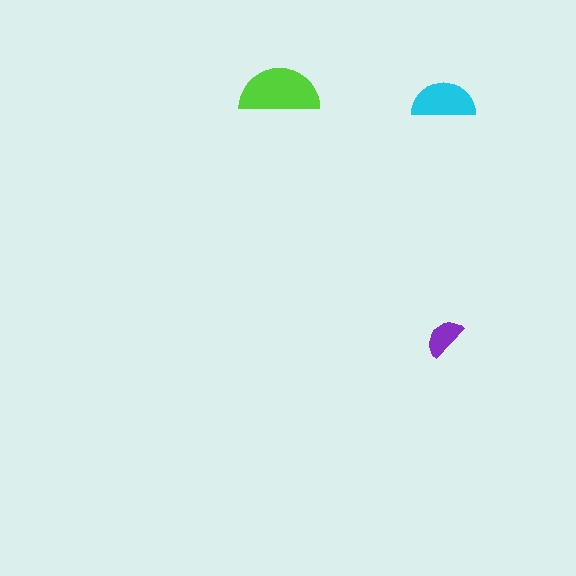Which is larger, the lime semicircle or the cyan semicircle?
The lime one.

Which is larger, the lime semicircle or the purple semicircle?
The lime one.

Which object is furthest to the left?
The lime semicircle is leftmost.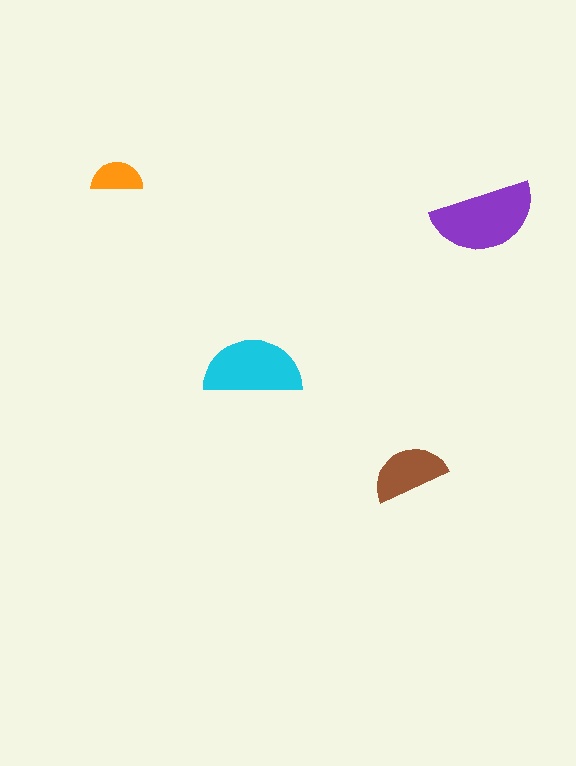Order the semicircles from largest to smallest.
the purple one, the cyan one, the brown one, the orange one.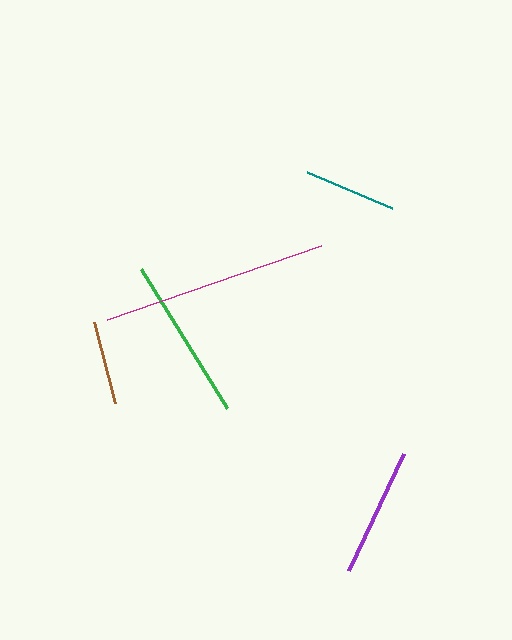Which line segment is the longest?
The magenta line is the longest at approximately 226 pixels.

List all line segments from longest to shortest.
From longest to shortest: magenta, green, purple, teal, brown.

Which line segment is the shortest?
The brown line is the shortest at approximately 84 pixels.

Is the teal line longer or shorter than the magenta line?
The magenta line is longer than the teal line.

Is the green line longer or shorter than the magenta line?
The magenta line is longer than the green line.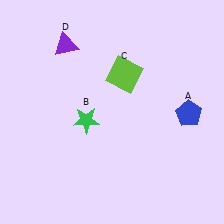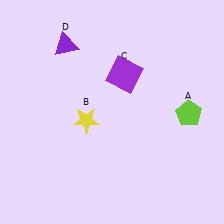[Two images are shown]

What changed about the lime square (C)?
In Image 1, C is lime. In Image 2, it changed to purple.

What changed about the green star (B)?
In Image 1, B is green. In Image 2, it changed to yellow.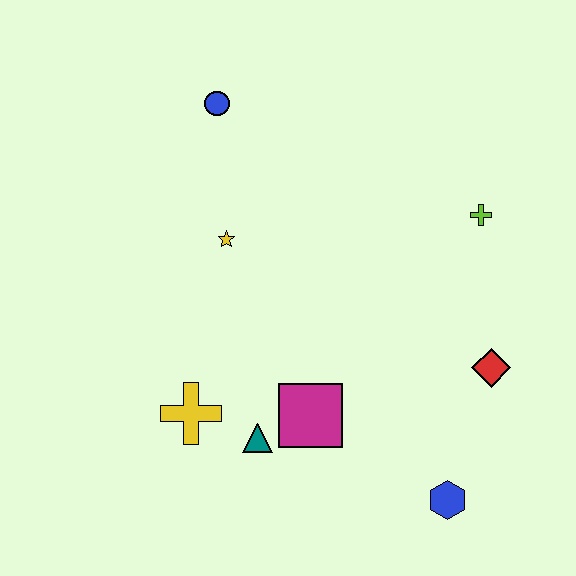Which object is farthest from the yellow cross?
The lime cross is farthest from the yellow cross.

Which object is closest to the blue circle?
The yellow star is closest to the blue circle.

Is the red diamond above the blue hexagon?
Yes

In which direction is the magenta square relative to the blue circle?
The magenta square is below the blue circle.